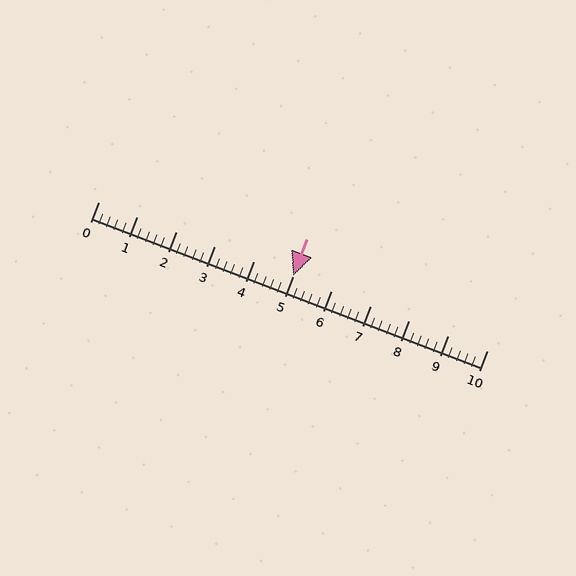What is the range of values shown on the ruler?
The ruler shows values from 0 to 10.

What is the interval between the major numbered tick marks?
The major tick marks are spaced 1 units apart.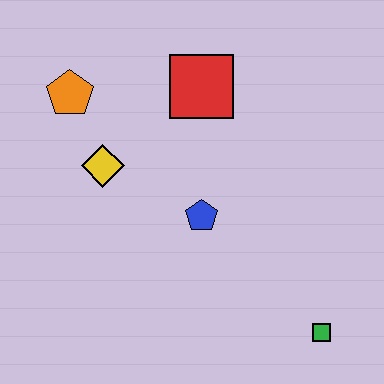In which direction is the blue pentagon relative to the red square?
The blue pentagon is below the red square.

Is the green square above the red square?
No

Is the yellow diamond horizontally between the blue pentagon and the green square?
No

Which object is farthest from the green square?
The orange pentagon is farthest from the green square.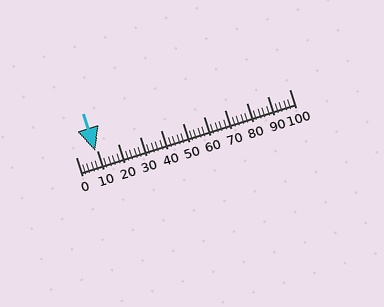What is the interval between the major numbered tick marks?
The major tick marks are spaced 10 units apart.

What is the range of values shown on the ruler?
The ruler shows values from 0 to 100.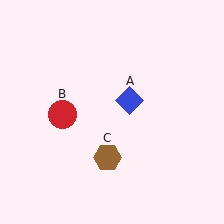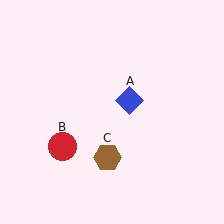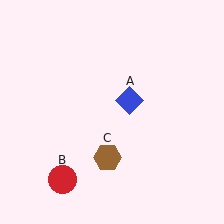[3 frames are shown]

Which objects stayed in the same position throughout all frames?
Blue diamond (object A) and brown hexagon (object C) remained stationary.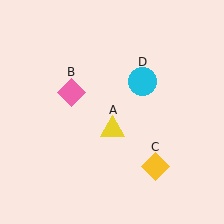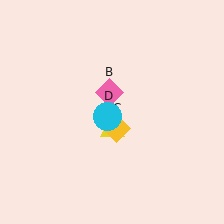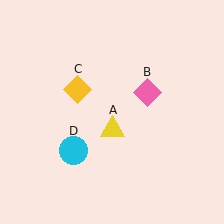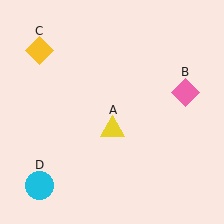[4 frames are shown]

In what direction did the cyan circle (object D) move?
The cyan circle (object D) moved down and to the left.